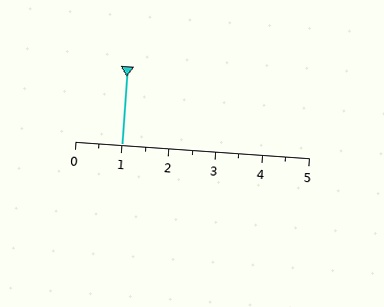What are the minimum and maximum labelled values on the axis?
The axis runs from 0 to 5.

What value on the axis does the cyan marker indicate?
The marker indicates approximately 1.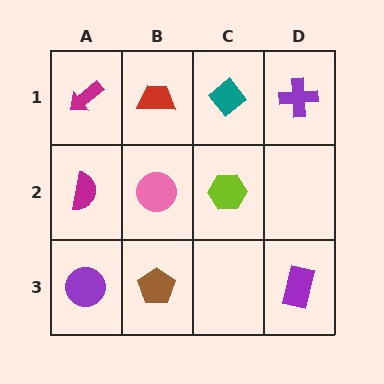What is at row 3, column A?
A purple circle.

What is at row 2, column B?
A pink circle.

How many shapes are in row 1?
4 shapes.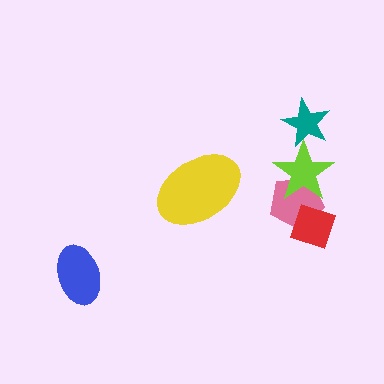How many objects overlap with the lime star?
2 objects overlap with the lime star.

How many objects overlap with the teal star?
1 object overlaps with the teal star.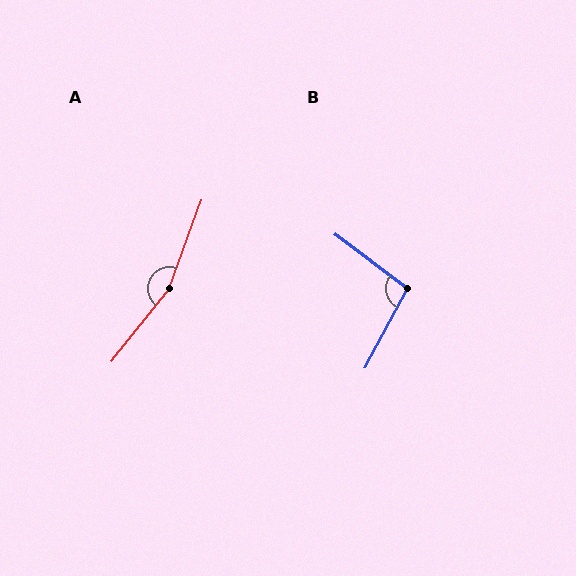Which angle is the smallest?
B, at approximately 99 degrees.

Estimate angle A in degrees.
Approximately 161 degrees.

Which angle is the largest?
A, at approximately 161 degrees.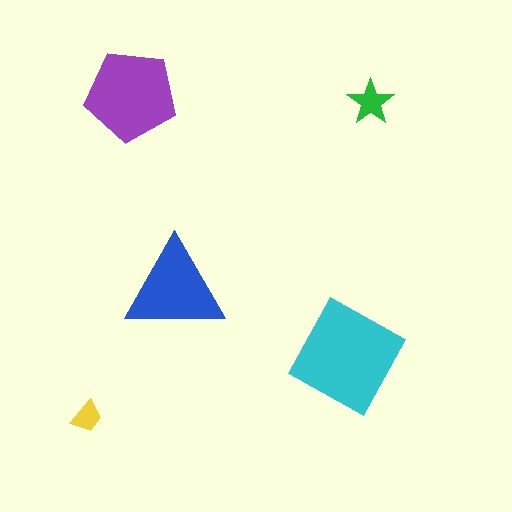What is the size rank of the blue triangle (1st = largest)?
3rd.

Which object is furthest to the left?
The yellow trapezoid is leftmost.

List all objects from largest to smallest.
The cyan diamond, the purple pentagon, the blue triangle, the green star, the yellow trapezoid.